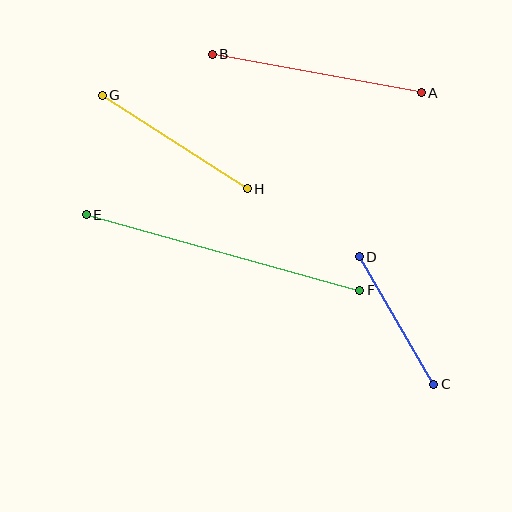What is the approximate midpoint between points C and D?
The midpoint is at approximately (397, 320) pixels.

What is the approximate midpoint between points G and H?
The midpoint is at approximately (175, 142) pixels.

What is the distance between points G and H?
The distance is approximately 173 pixels.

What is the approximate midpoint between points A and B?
The midpoint is at approximately (317, 74) pixels.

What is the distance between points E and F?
The distance is approximately 283 pixels.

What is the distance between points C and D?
The distance is approximately 148 pixels.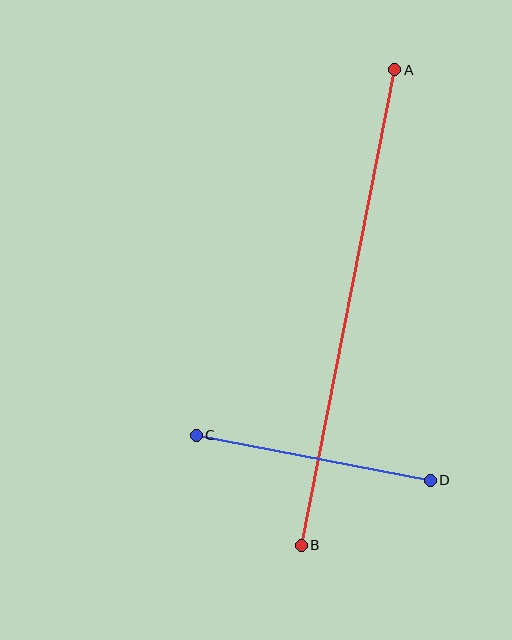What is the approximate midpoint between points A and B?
The midpoint is at approximately (348, 308) pixels.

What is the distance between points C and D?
The distance is approximately 238 pixels.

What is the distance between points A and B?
The distance is approximately 485 pixels.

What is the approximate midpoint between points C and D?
The midpoint is at approximately (313, 458) pixels.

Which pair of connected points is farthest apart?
Points A and B are farthest apart.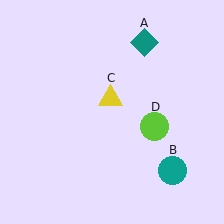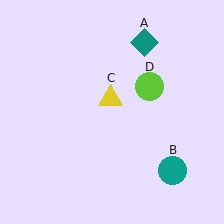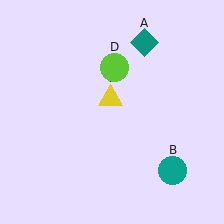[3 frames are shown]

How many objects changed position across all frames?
1 object changed position: lime circle (object D).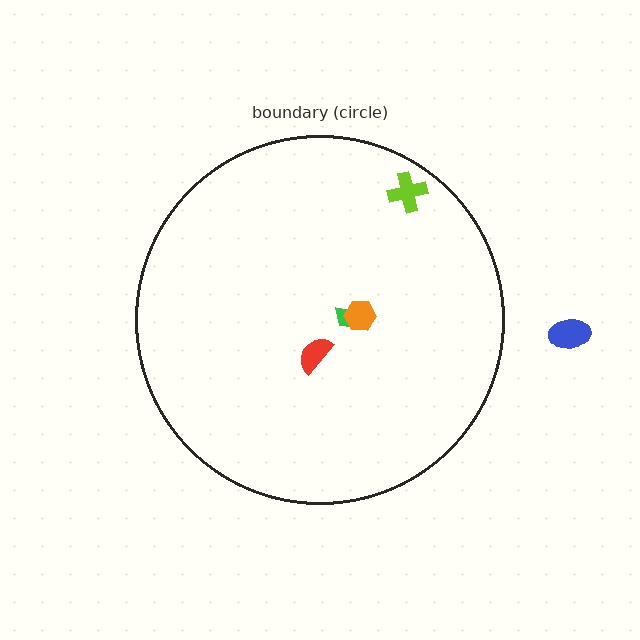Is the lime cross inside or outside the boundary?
Inside.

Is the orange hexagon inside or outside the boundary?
Inside.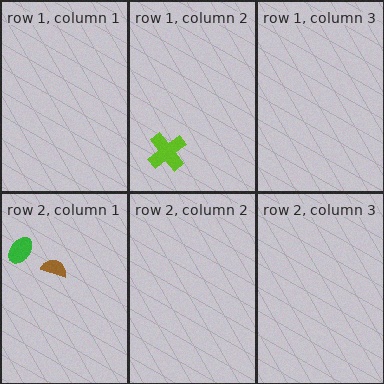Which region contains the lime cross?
The row 1, column 2 region.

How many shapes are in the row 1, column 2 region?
1.